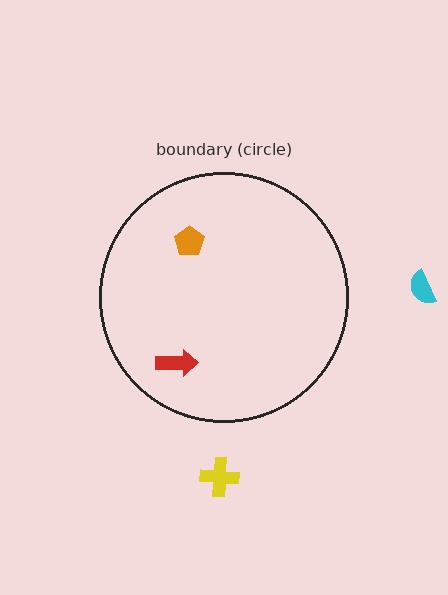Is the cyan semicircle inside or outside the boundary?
Outside.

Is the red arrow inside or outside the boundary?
Inside.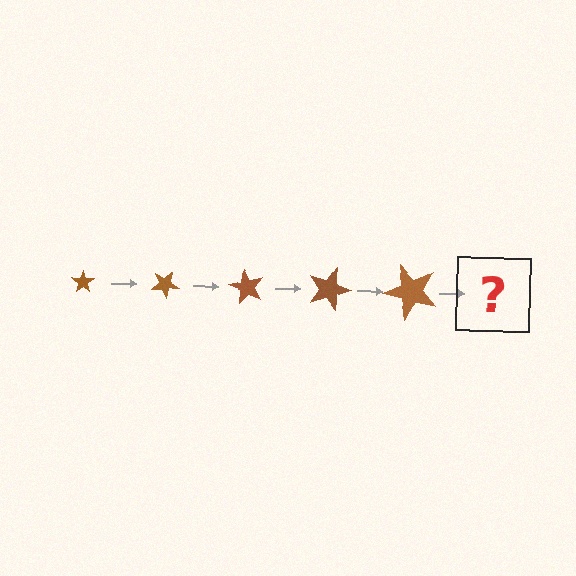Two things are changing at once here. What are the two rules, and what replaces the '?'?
The two rules are that the star grows larger each step and it rotates 30 degrees each step. The '?' should be a star, larger than the previous one and rotated 150 degrees from the start.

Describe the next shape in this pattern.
It should be a star, larger than the previous one and rotated 150 degrees from the start.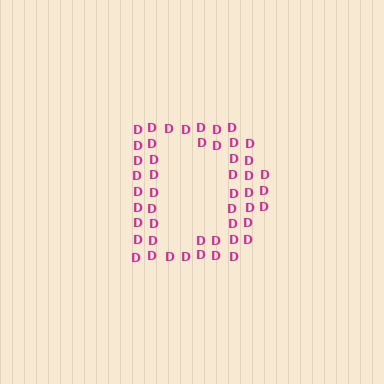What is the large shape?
The large shape is the letter D.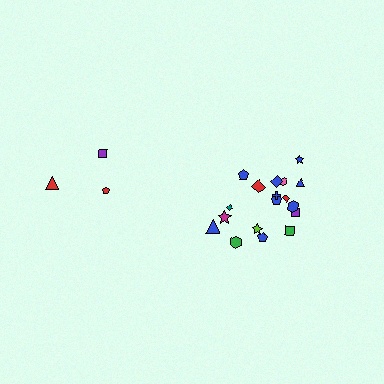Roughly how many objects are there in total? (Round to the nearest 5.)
Roughly 20 objects in total.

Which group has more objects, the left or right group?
The right group.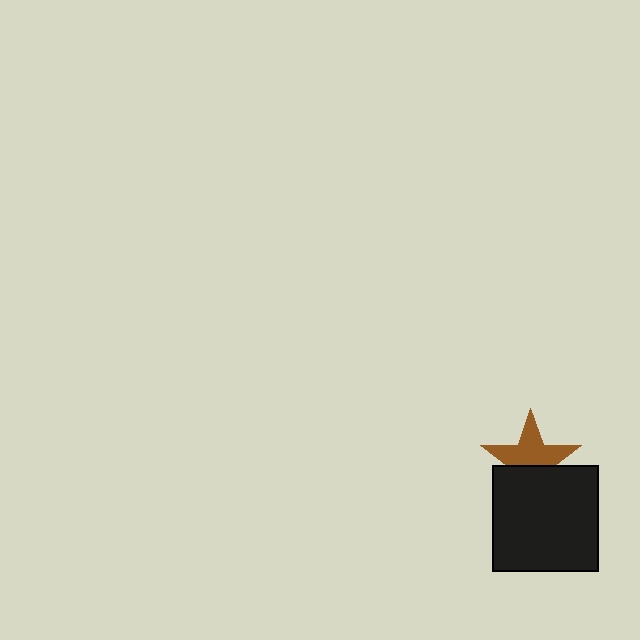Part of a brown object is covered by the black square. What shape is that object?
It is a star.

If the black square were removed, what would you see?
You would see the complete brown star.